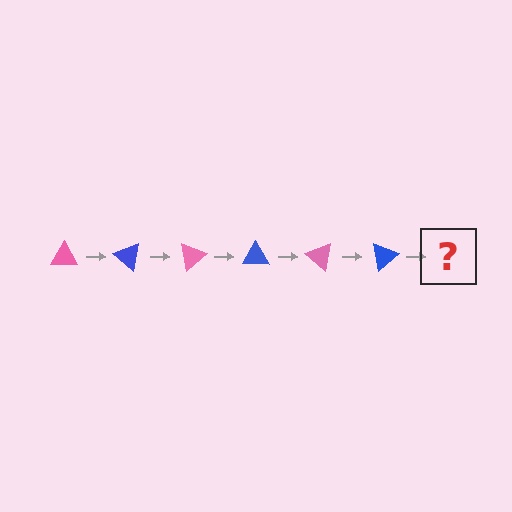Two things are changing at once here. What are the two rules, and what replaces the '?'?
The two rules are that it rotates 40 degrees each step and the color cycles through pink and blue. The '?' should be a pink triangle, rotated 240 degrees from the start.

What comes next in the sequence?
The next element should be a pink triangle, rotated 240 degrees from the start.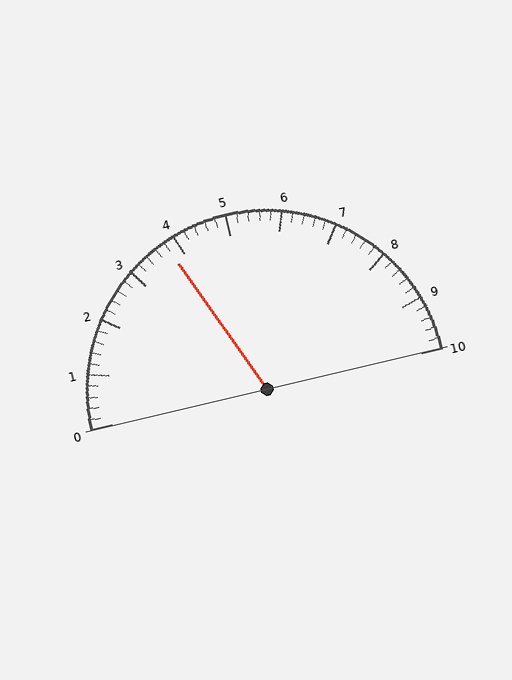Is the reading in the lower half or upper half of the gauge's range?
The reading is in the lower half of the range (0 to 10).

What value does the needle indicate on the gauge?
The needle indicates approximately 3.8.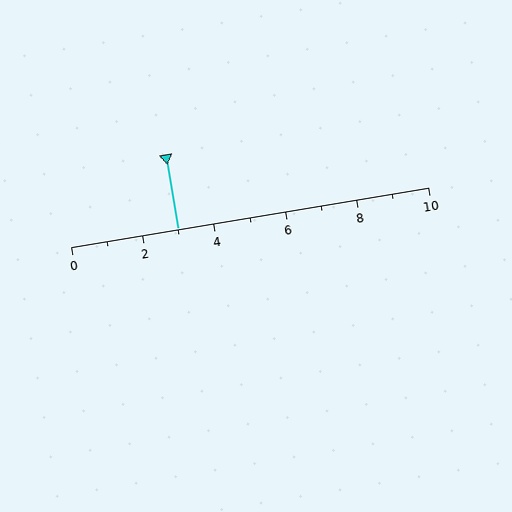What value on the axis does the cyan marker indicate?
The marker indicates approximately 3.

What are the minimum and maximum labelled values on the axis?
The axis runs from 0 to 10.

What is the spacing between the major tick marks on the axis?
The major ticks are spaced 2 apart.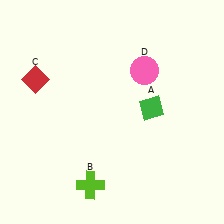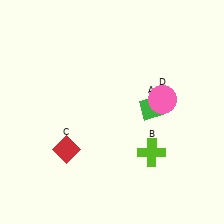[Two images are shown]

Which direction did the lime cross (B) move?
The lime cross (B) moved right.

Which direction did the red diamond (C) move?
The red diamond (C) moved down.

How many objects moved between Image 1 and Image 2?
3 objects moved between the two images.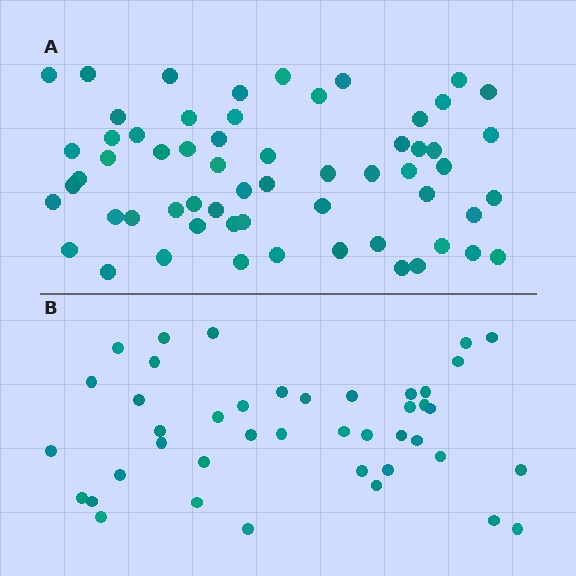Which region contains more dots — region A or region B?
Region A (the top region) has more dots.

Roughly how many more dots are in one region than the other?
Region A has approximately 20 more dots than region B.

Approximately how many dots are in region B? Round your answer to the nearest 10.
About 40 dots. (The exact count is 42, which rounds to 40.)